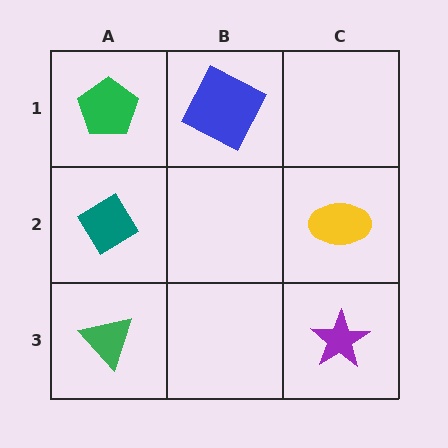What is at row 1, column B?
A blue square.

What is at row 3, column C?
A purple star.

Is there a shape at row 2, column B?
No, that cell is empty.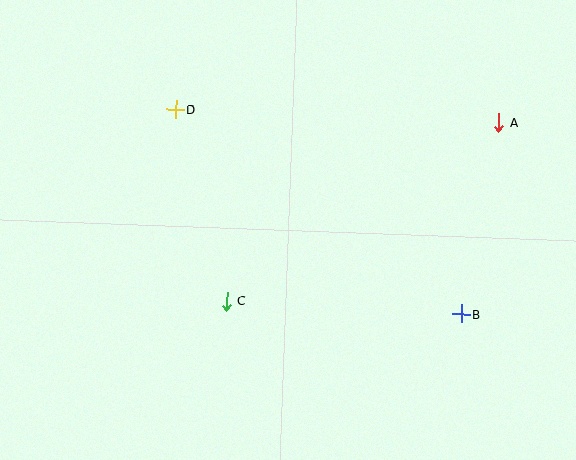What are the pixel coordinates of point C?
Point C is at (227, 301).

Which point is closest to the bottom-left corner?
Point C is closest to the bottom-left corner.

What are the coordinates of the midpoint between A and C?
The midpoint between A and C is at (363, 212).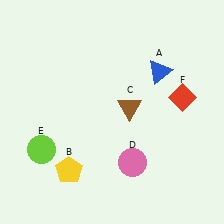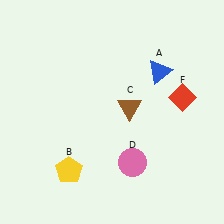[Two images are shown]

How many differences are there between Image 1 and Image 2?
There is 1 difference between the two images.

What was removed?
The lime circle (E) was removed in Image 2.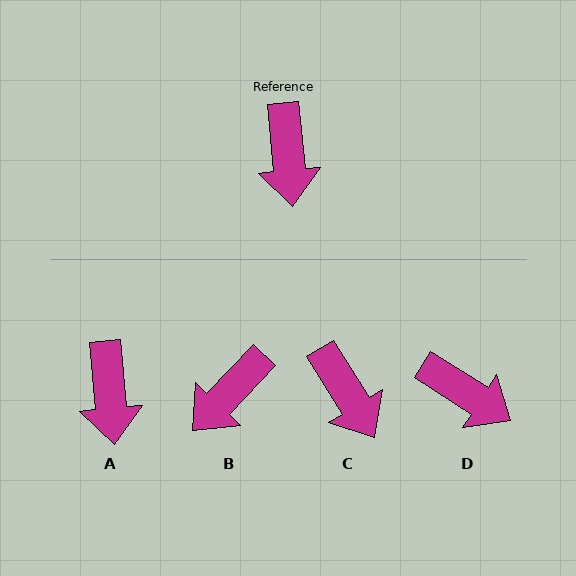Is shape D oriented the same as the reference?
No, it is off by about 52 degrees.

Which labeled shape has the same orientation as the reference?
A.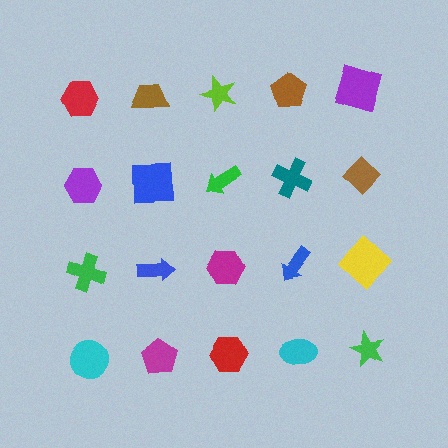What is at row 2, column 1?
A purple hexagon.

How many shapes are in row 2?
5 shapes.